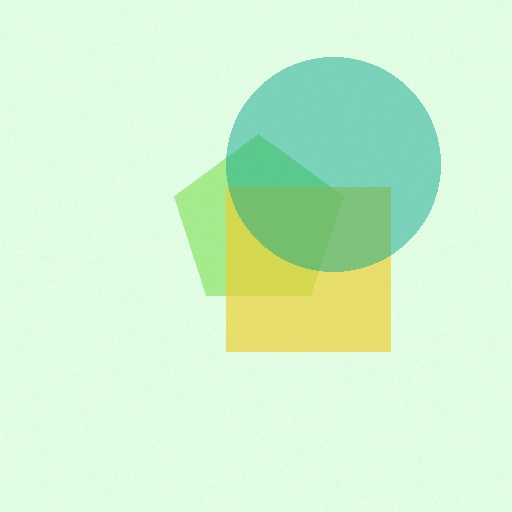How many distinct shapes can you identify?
There are 3 distinct shapes: a lime pentagon, a yellow square, a teal circle.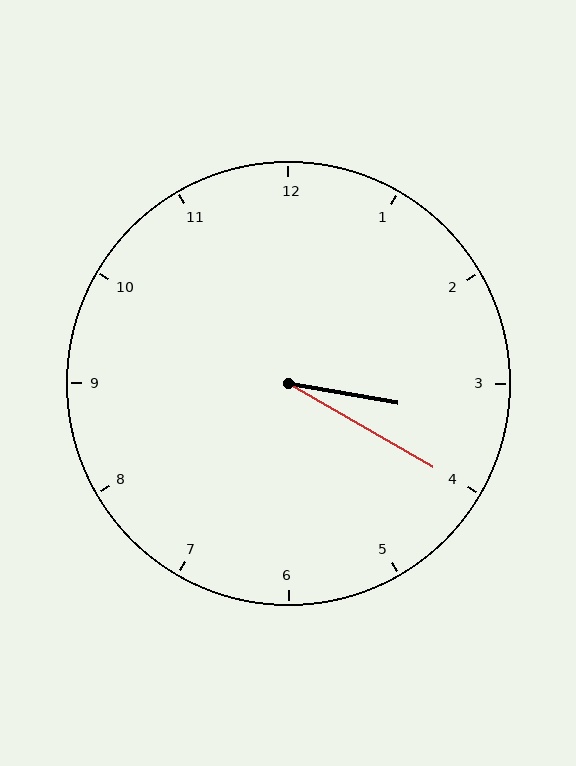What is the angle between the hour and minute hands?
Approximately 20 degrees.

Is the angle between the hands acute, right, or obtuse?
It is acute.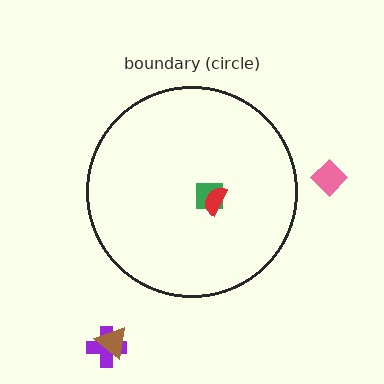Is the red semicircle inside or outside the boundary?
Inside.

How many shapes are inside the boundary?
2 inside, 3 outside.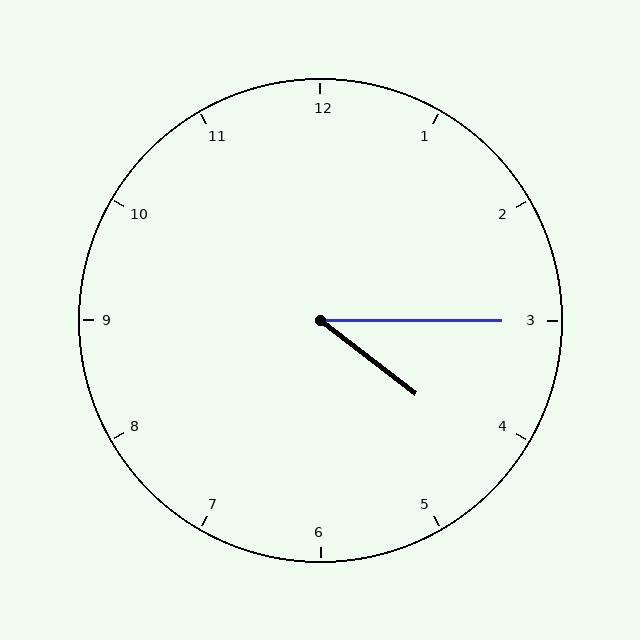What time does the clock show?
4:15.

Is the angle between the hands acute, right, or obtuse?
It is acute.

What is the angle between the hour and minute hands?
Approximately 38 degrees.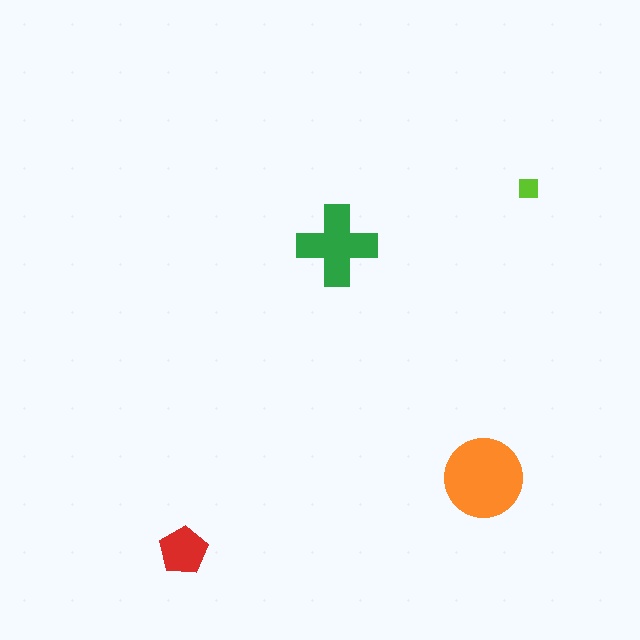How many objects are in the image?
There are 4 objects in the image.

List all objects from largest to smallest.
The orange circle, the green cross, the red pentagon, the lime square.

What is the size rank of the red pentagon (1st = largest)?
3rd.